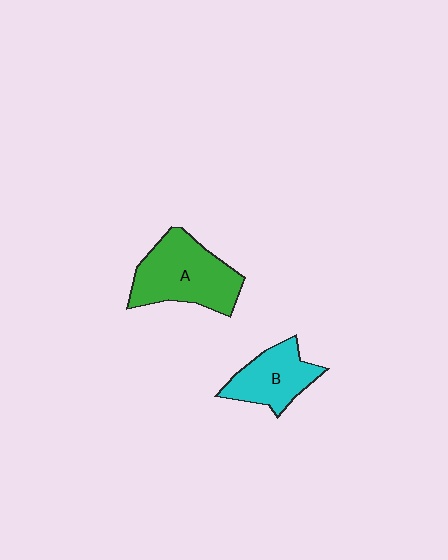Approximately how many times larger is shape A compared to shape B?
Approximately 1.5 times.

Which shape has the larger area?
Shape A (green).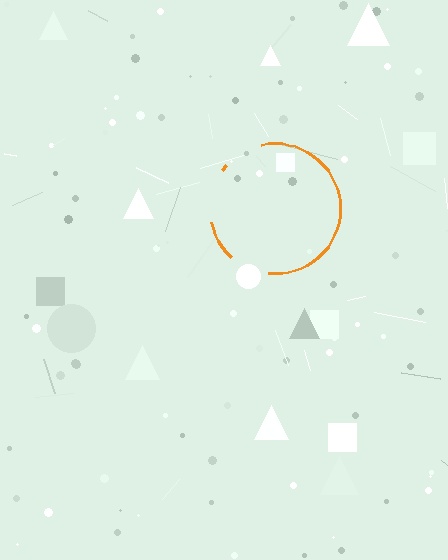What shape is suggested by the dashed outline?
The dashed outline suggests a circle.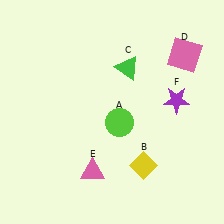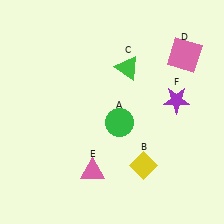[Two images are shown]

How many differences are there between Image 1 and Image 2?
There is 1 difference between the two images.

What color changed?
The circle (A) changed from lime in Image 1 to green in Image 2.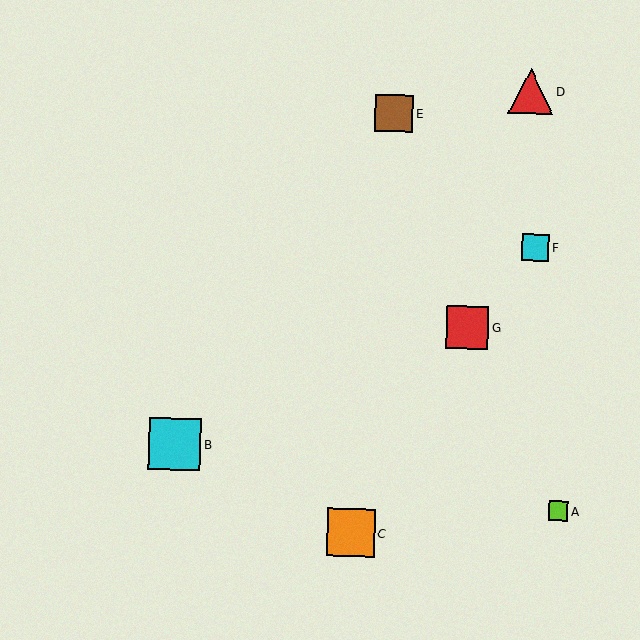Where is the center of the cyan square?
The center of the cyan square is at (175, 444).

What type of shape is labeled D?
Shape D is a red triangle.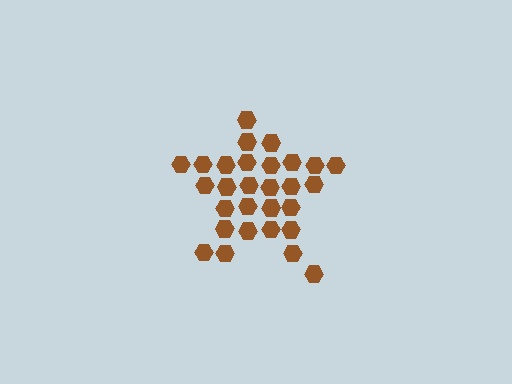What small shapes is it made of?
It is made of small hexagons.